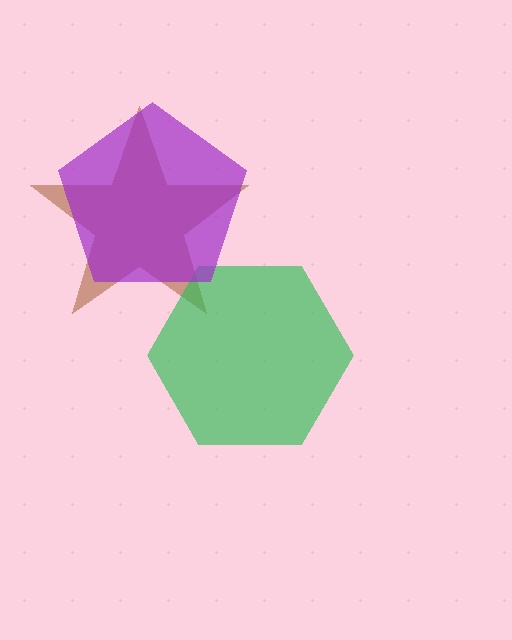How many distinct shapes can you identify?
There are 3 distinct shapes: a brown star, a green hexagon, a purple pentagon.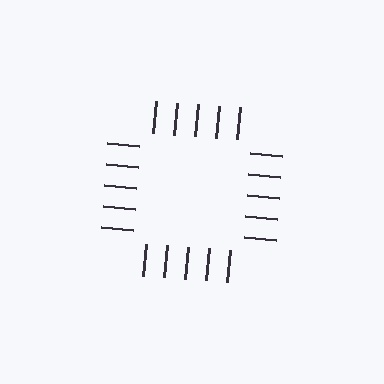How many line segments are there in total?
20 — 5 along each of the 4 edges.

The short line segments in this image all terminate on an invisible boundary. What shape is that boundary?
An illusory square — the line segments terminate on its edges but no continuous stroke is drawn.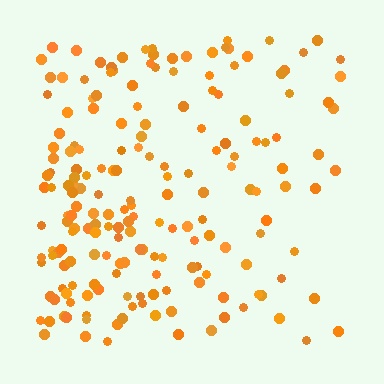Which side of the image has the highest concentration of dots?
The left.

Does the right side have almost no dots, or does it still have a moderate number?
Still a moderate number, just noticeably fewer than the left.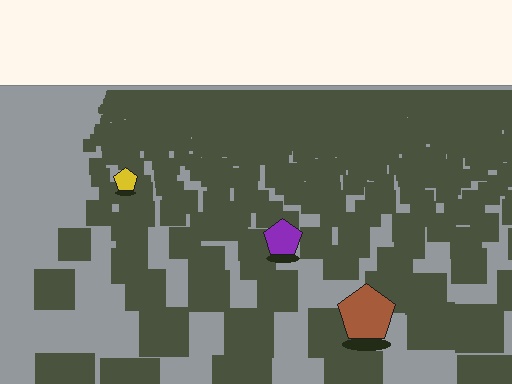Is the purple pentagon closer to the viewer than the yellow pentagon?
Yes. The purple pentagon is closer — you can tell from the texture gradient: the ground texture is coarser near it.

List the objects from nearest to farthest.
From nearest to farthest: the brown pentagon, the purple pentagon, the yellow pentagon.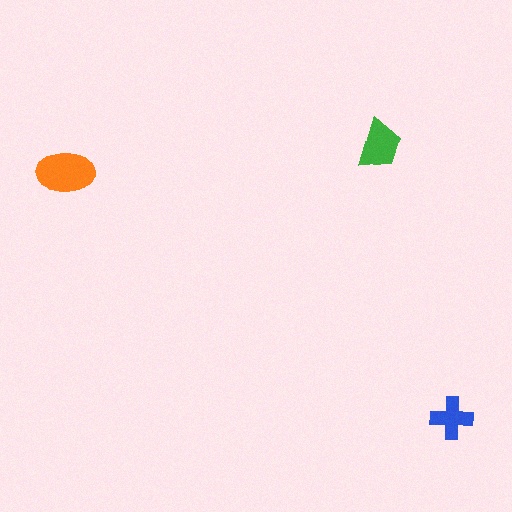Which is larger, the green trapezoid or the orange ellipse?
The orange ellipse.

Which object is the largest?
The orange ellipse.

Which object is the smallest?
The blue cross.